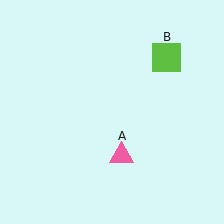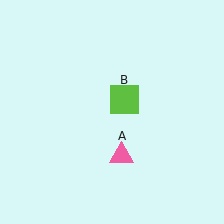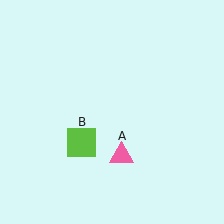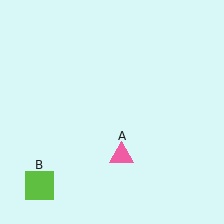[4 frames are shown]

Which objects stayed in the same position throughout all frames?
Pink triangle (object A) remained stationary.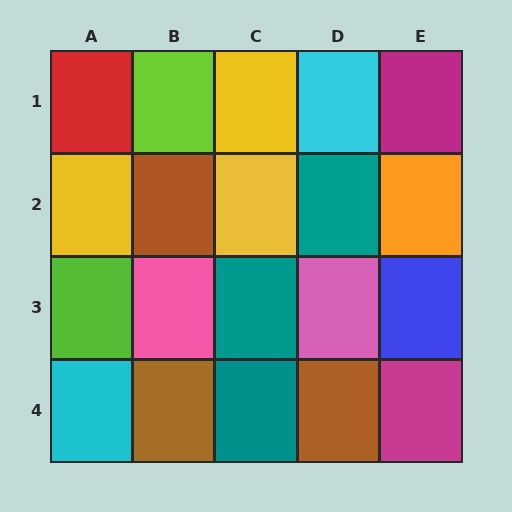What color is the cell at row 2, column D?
Teal.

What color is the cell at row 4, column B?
Brown.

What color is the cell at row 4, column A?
Cyan.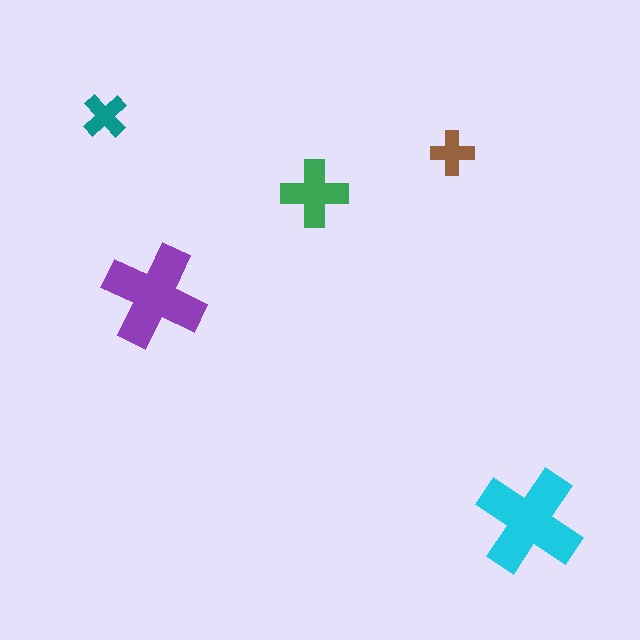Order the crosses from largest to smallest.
the cyan one, the purple one, the green one, the teal one, the brown one.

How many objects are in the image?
There are 5 objects in the image.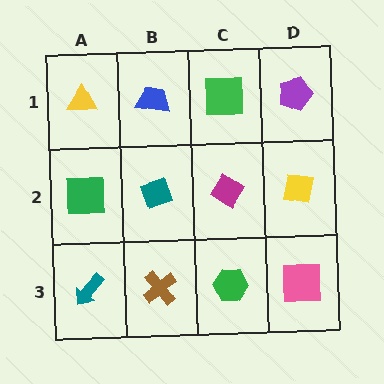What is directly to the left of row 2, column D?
A magenta diamond.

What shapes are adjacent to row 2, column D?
A purple pentagon (row 1, column D), a pink square (row 3, column D), a magenta diamond (row 2, column C).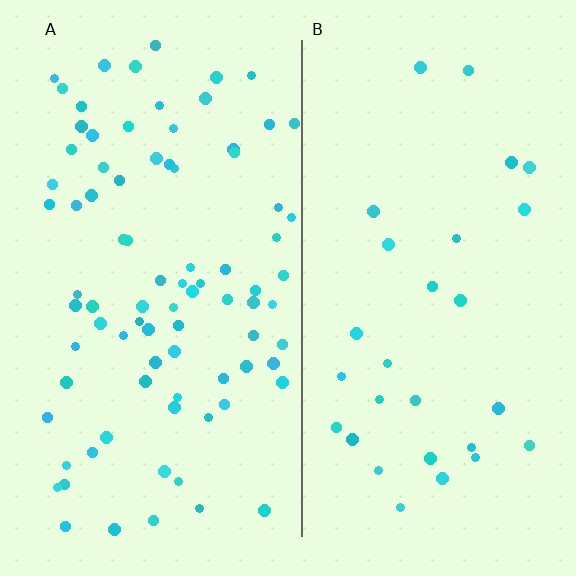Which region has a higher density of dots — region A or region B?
A (the left).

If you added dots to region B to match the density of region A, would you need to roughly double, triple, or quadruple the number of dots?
Approximately triple.